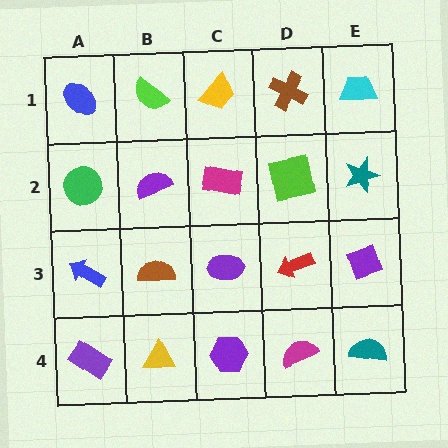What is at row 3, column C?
A purple ellipse.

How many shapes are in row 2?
5 shapes.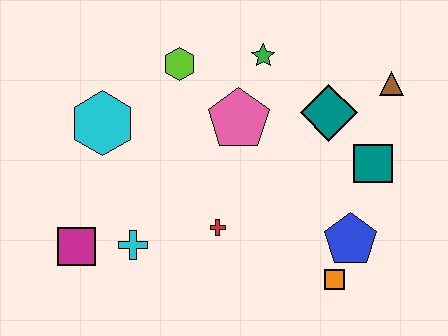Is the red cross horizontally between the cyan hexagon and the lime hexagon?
No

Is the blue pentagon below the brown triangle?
Yes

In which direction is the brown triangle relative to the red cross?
The brown triangle is to the right of the red cross.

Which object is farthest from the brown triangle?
The magenta square is farthest from the brown triangle.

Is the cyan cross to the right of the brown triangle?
No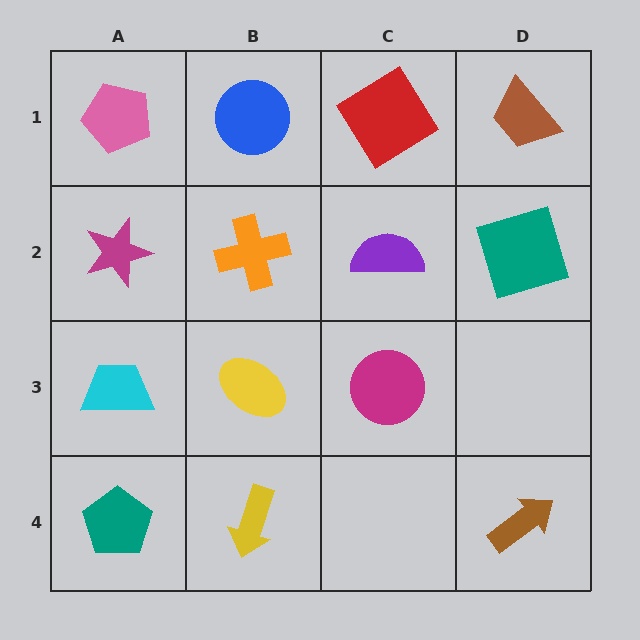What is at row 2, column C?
A purple semicircle.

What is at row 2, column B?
An orange cross.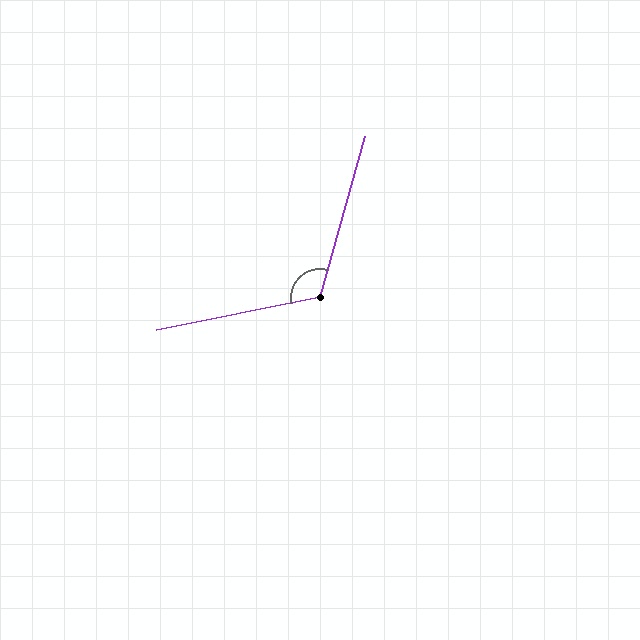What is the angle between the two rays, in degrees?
Approximately 117 degrees.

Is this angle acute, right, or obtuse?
It is obtuse.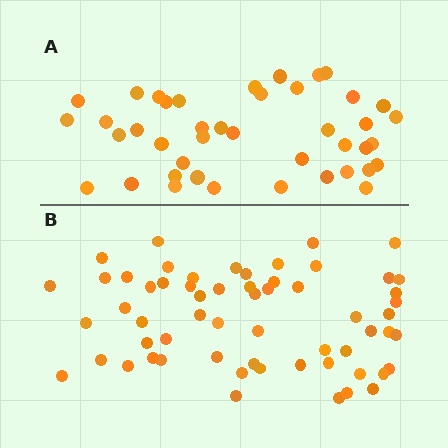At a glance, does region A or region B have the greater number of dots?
Region B (the bottom region) has more dots.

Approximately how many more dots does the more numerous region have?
Region B has approximately 20 more dots than region A.